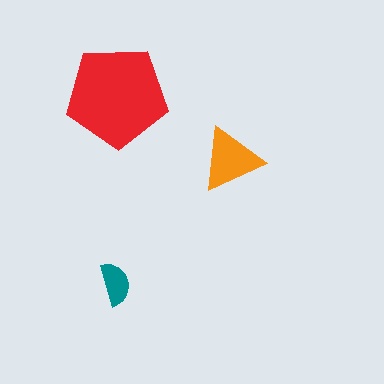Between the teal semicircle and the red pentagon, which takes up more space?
The red pentagon.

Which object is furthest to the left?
The red pentagon is leftmost.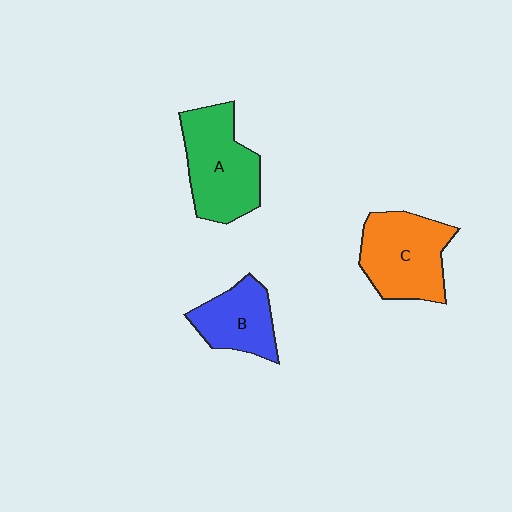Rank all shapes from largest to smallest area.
From largest to smallest: A (green), C (orange), B (blue).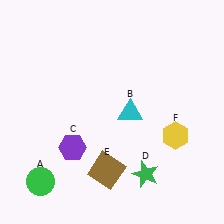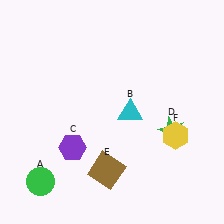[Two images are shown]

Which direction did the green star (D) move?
The green star (D) moved up.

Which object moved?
The green star (D) moved up.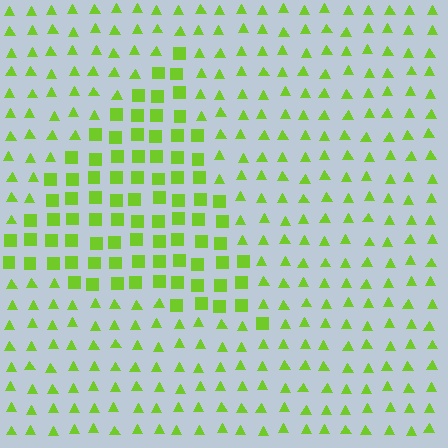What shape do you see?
I see a triangle.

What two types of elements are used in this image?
The image uses squares inside the triangle region and triangles outside it.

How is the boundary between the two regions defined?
The boundary is defined by a change in element shape: squares inside vs. triangles outside. All elements share the same color and spacing.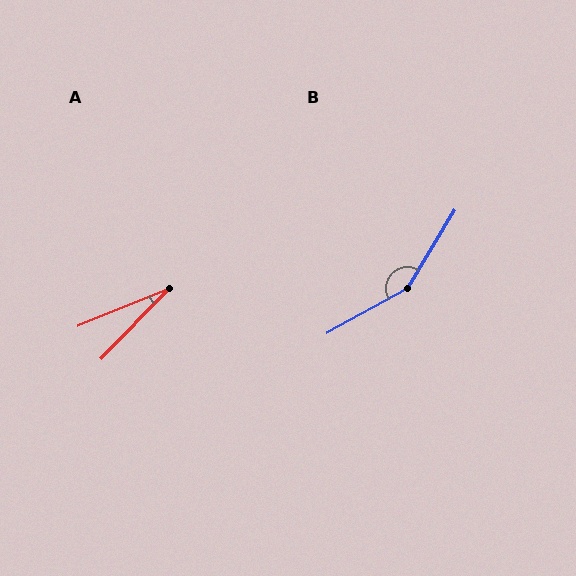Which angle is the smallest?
A, at approximately 23 degrees.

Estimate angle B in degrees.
Approximately 150 degrees.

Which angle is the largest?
B, at approximately 150 degrees.